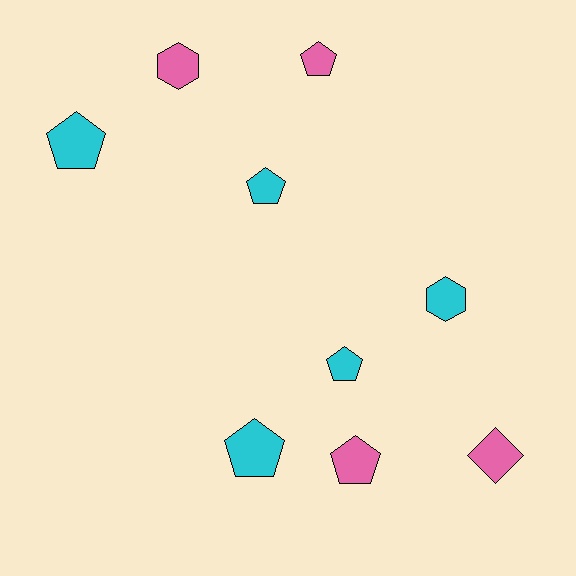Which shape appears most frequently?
Pentagon, with 6 objects.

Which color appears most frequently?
Cyan, with 5 objects.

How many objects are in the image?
There are 9 objects.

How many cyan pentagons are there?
There are 4 cyan pentagons.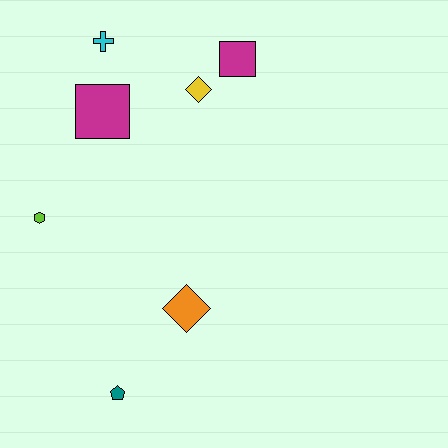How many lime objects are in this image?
There is 1 lime object.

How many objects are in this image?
There are 7 objects.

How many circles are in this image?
There are no circles.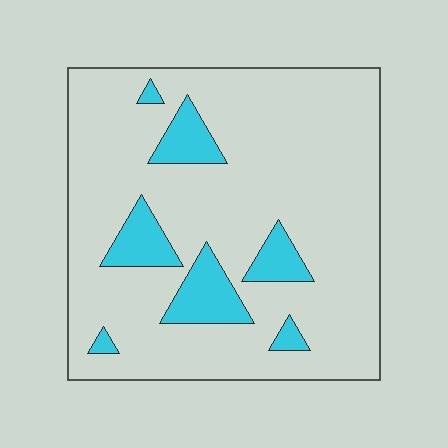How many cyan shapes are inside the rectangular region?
7.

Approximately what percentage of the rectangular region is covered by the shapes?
Approximately 15%.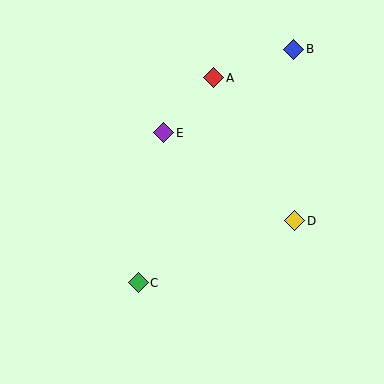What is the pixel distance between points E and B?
The distance between E and B is 154 pixels.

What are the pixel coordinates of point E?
Point E is at (164, 133).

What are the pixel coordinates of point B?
Point B is at (294, 49).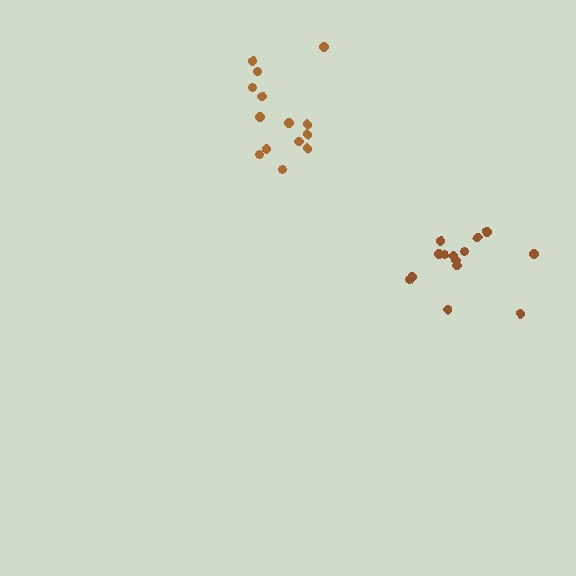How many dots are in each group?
Group 1: 14 dots, Group 2: 14 dots (28 total).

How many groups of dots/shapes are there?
There are 2 groups.